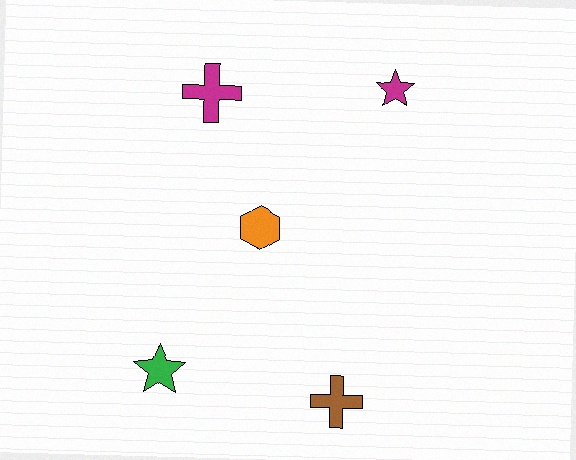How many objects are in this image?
There are 5 objects.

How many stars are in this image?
There are 2 stars.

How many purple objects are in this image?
There are no purple objects.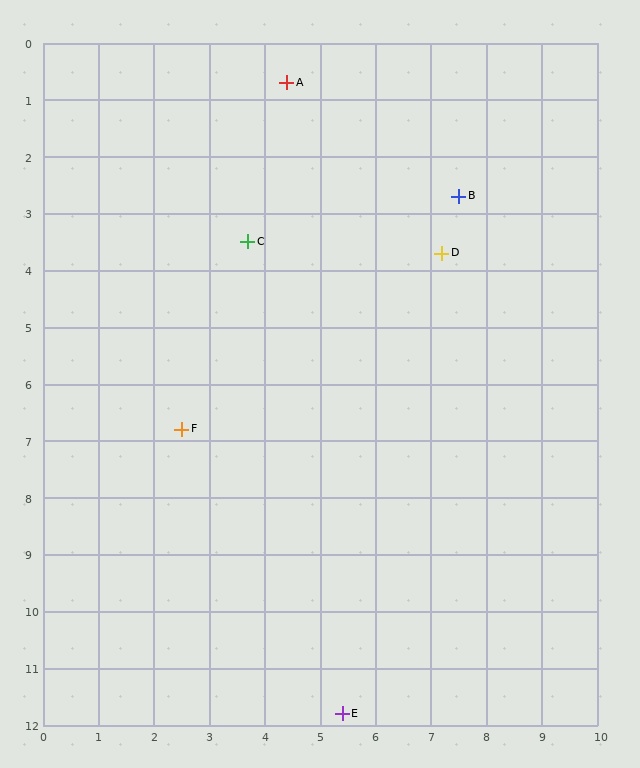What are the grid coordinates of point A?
Point A is at approximately (4.4, 0.7).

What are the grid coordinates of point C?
Point C is at approximately (3.7, 3.5).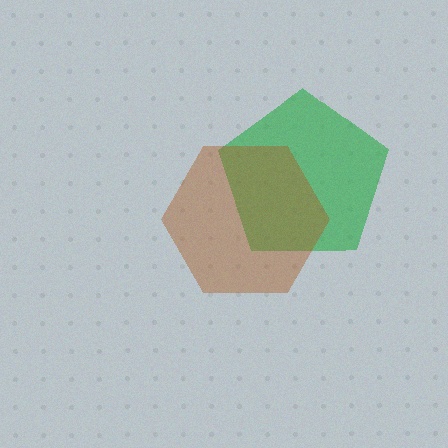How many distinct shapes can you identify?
There are 2 distinct shapes: a green pentagon, a brown hexagon.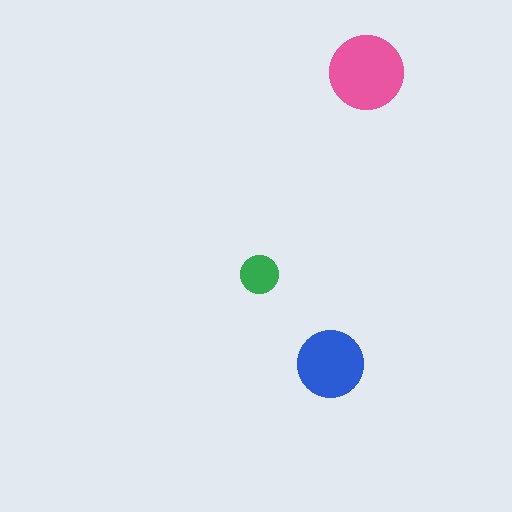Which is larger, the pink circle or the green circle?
The pink one.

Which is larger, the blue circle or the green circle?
The blue one.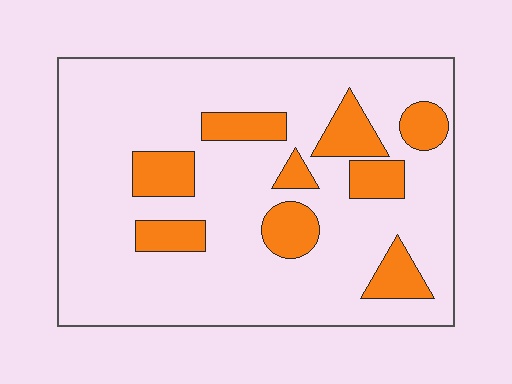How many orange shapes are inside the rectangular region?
9.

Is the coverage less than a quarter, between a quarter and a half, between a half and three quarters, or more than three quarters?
Less than a quarter.